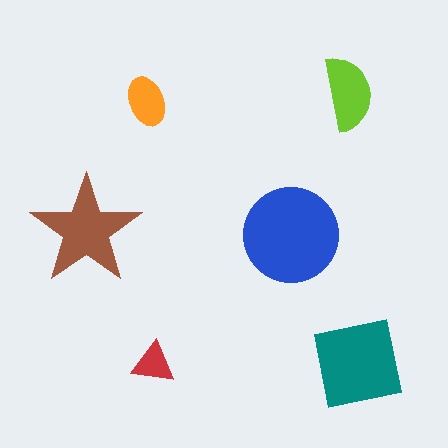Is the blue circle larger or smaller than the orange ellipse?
Larger.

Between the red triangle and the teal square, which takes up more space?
The teal square.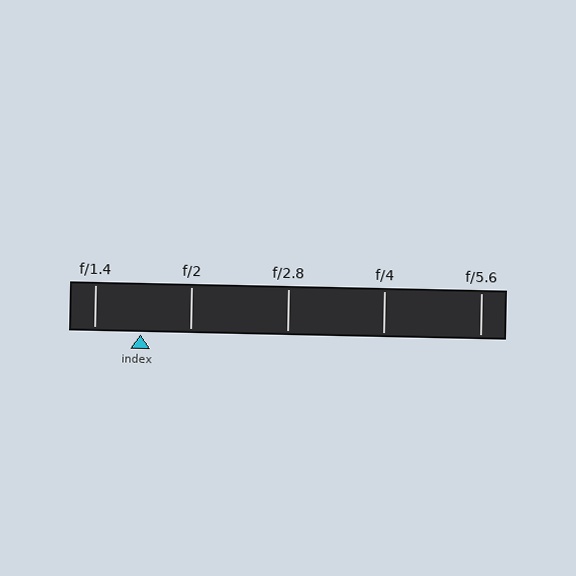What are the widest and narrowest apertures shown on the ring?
The widest aperture shown is f/1.4 and the narrowest is f/5.6.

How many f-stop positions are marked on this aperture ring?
There are 5 f-stop positions marked.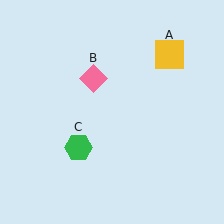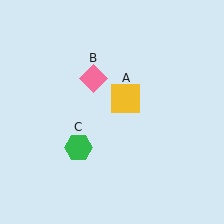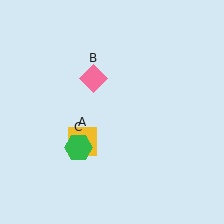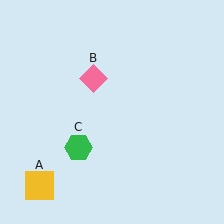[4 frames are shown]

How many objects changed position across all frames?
1 object changed position: yellow square (object A).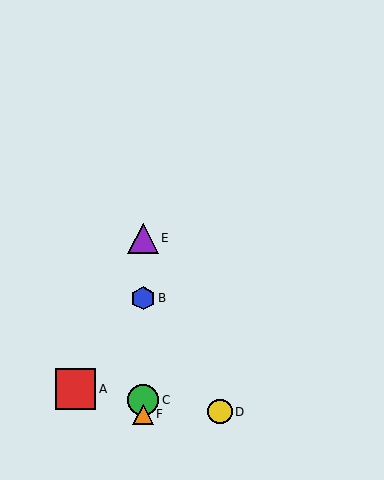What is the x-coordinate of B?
Object B is at x≈143.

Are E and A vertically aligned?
No, E is at x≈143 and A is at x≈75.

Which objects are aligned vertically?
Objects B, C, E, F are aligned vertically.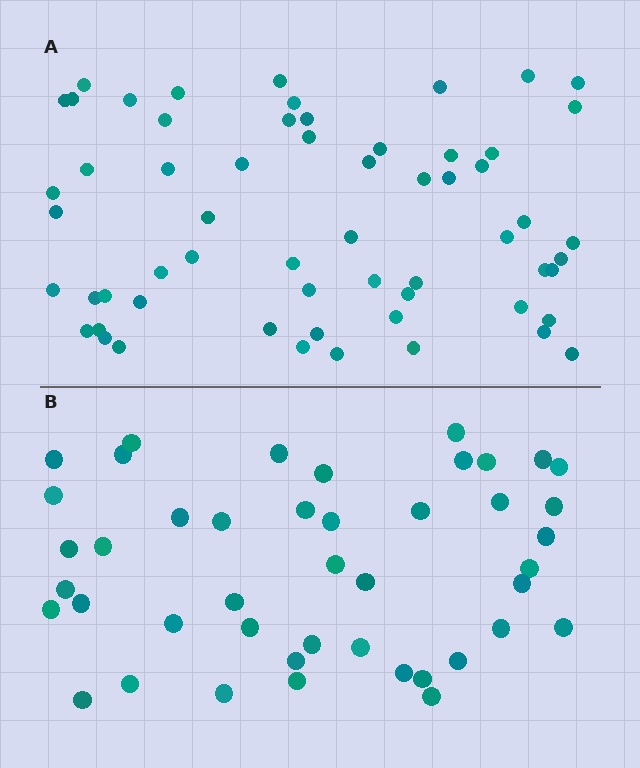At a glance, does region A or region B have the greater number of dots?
Region A (the top region) has more dots.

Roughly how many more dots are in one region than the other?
Region A has approximately 15 more dots than region B.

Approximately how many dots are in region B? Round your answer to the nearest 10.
About 40 dots. (The exact count is 44, which rounds to 40.)